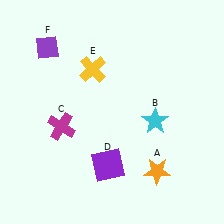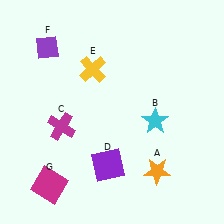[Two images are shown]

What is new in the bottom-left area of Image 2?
A magenta square (G) was added in the bottom-left area of Image 2.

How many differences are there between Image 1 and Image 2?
There is 1 difference between the two images.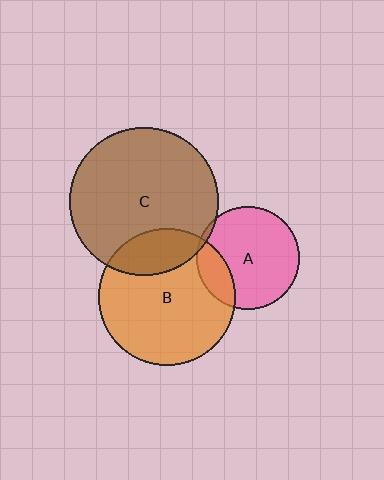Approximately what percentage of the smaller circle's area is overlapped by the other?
Approximately 20%.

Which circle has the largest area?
Circle C (brown).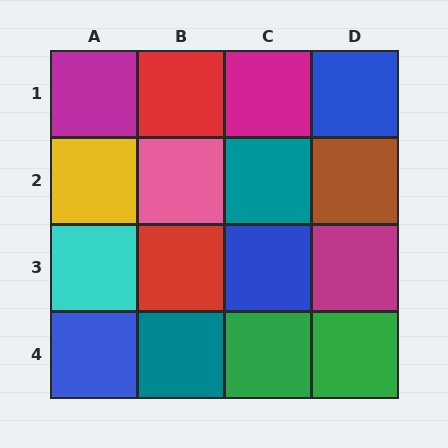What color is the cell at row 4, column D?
Green.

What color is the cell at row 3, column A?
Cyan.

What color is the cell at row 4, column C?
Green.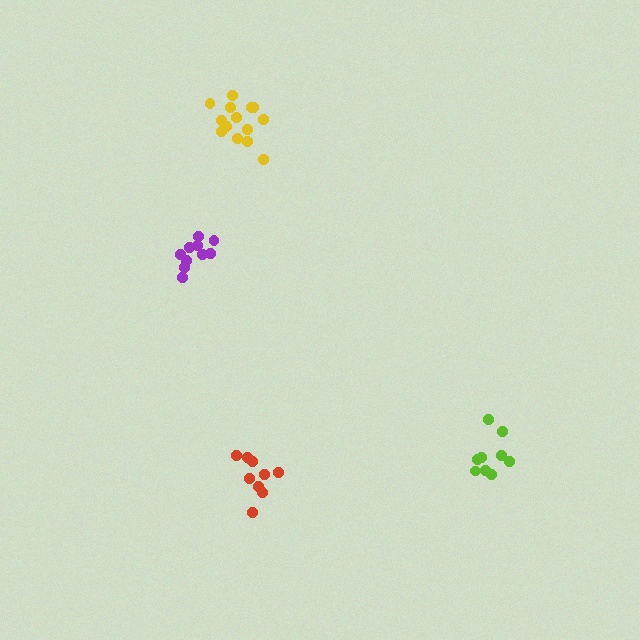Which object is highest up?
The yellow cluster is topmost.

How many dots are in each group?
Group 1: 10 dots, Group 2: 14 dots, Group 3: 9 dots, Group 4: 9 dots (42 total).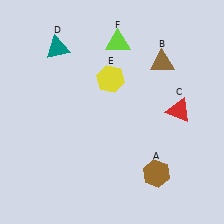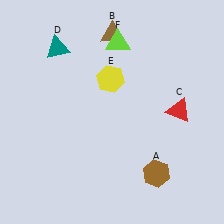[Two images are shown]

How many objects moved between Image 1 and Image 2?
1 object moved between the two images.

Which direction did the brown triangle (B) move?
The brown triangle (B) moved left.